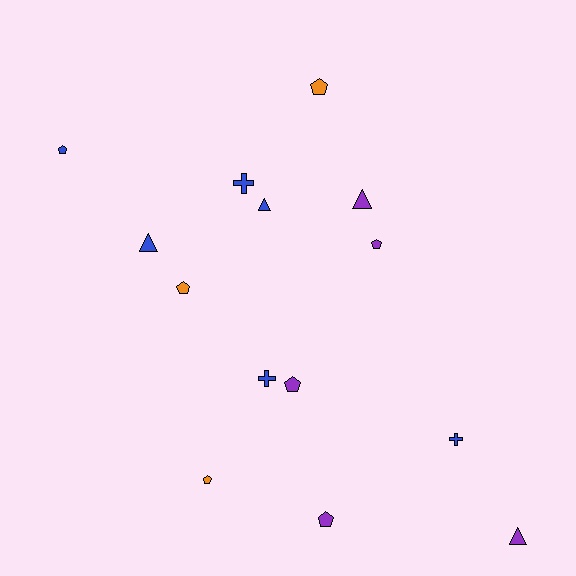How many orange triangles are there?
There are no orange triangles.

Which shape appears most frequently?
Pentagon, with 7 objects.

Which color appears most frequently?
Blue, with 6 objects.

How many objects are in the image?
There are 14 objects.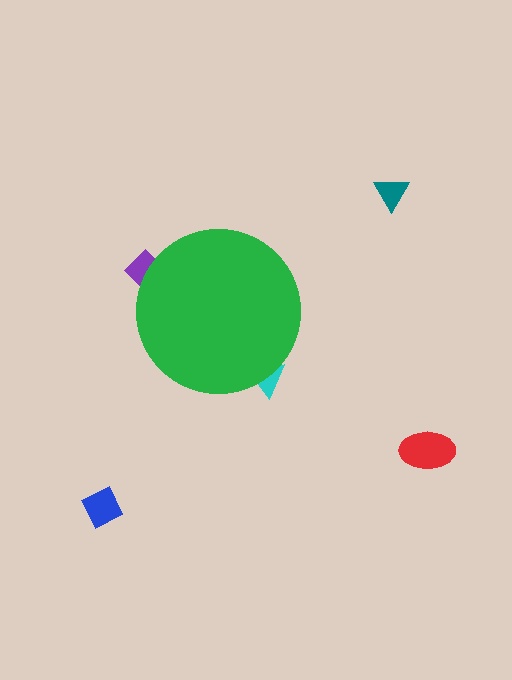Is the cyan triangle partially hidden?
Yes, the cyan triangle is partially hidden behind the green circle.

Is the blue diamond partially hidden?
No, the blue diamond is fully visible.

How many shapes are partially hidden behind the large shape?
2 shapes are partially hidden.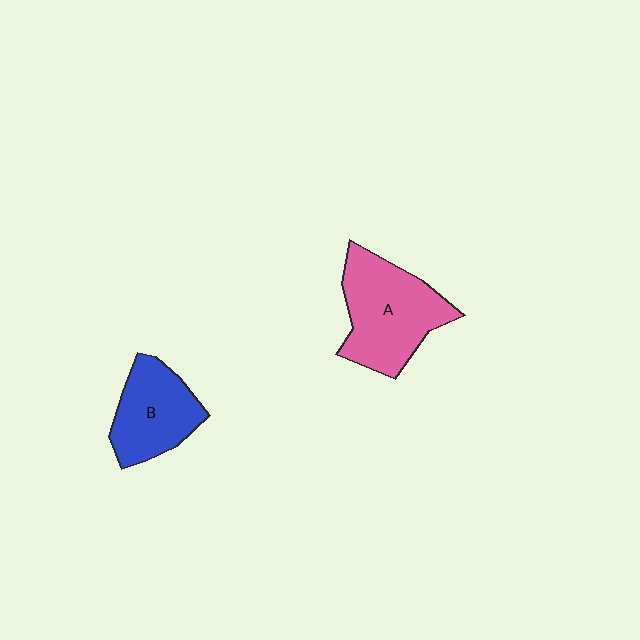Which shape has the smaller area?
Shape B (blue).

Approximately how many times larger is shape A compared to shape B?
Approximately 1.3 times.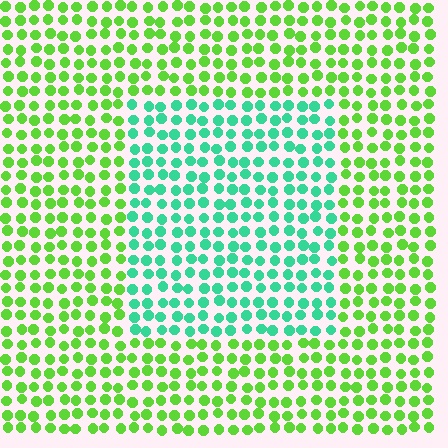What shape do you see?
I see a rectangle.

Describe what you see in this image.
The image is filled with small lime elements in a uniform arrangement. A rectangle-shaped region is visible where the elements are tinted to a slightly different hue, forming a subtle color boundary.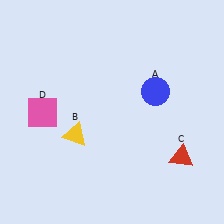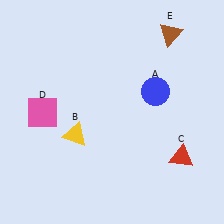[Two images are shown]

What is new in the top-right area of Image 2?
A brown triangle (E) was added in the top-right area of Image 2.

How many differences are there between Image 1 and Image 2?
There is 1 difference between the two images.